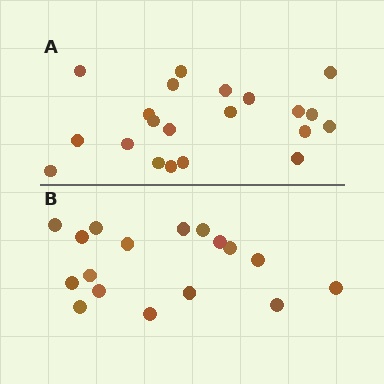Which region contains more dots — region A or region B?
Region A (the top region) has more dots.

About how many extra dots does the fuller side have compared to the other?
Region A has about 4 more dots than region B.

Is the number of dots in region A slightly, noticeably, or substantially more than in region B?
Region A has only slightly more — the two regions are fairly close. The ratio is roughly 1.2 to 1.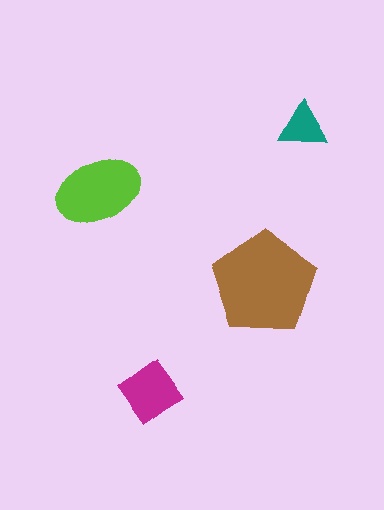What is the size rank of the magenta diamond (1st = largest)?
3rd.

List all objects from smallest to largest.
The teal triangle, the magenta diamond, the lime ellipse, the brown pentagon.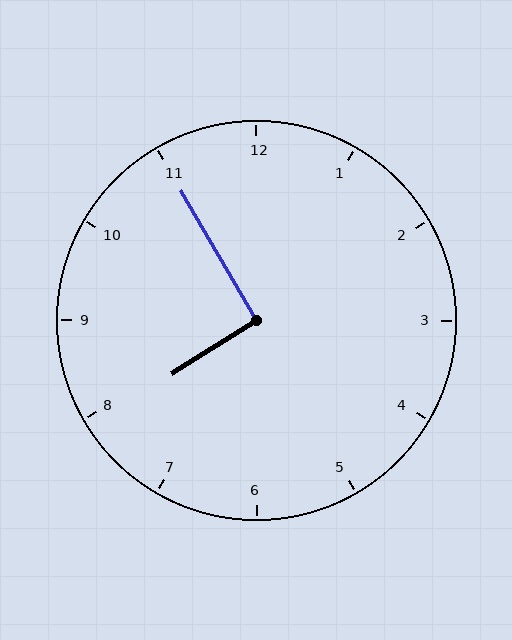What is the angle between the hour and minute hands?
Approximately 92 degrees.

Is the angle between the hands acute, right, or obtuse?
It is right.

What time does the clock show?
7:55.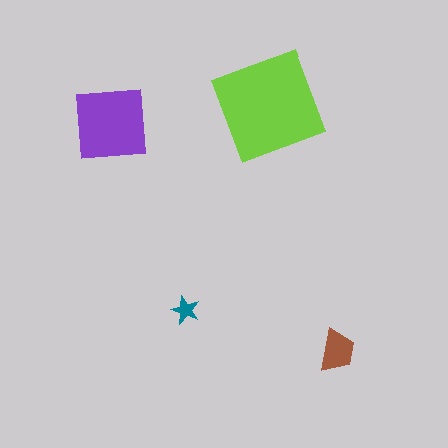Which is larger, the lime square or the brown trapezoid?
The lime square.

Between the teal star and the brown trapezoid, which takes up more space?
The brown trapezoid.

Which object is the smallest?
The teal star.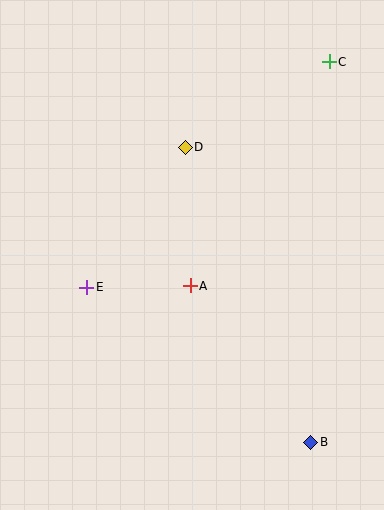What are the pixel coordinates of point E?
Point E is at (87, 287).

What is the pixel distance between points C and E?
The distance between C and E is 331 pixels.